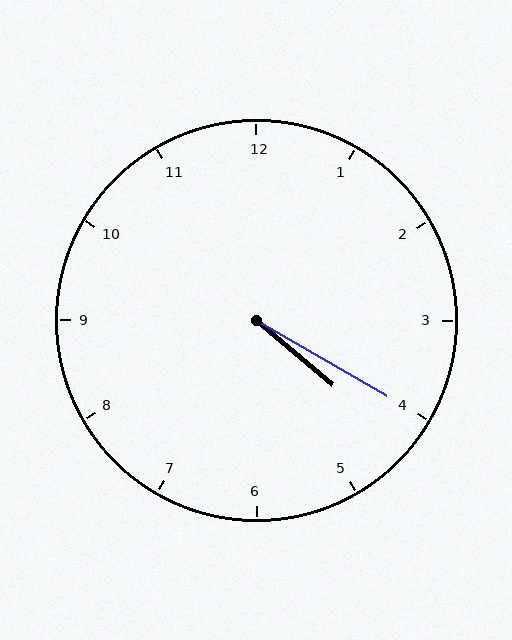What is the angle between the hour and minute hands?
Approximately 10 degrees.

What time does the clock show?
4:20.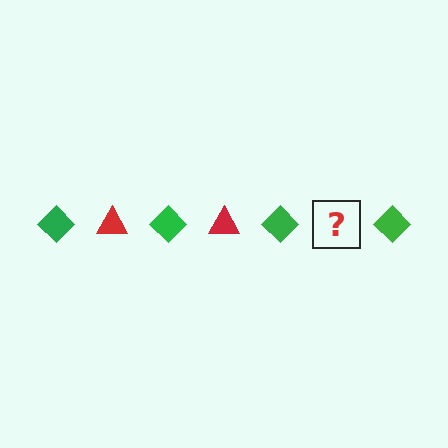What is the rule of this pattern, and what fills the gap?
The rule is that the pattern alternates between green diamond and red triangle. The gap should be filled with a red triangle.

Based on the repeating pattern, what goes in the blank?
The blank should be a red triangle.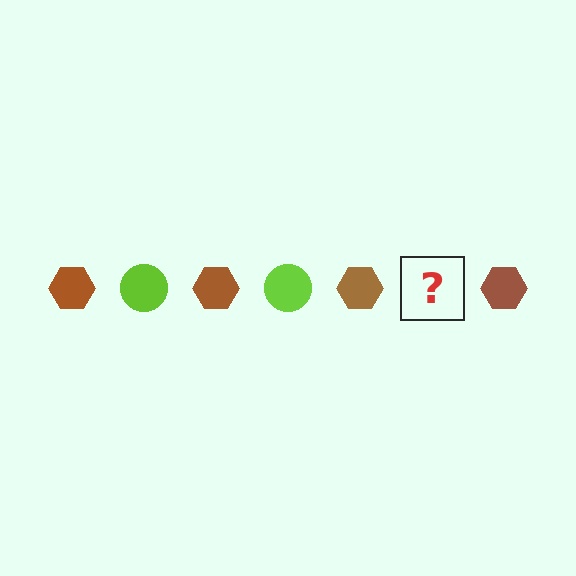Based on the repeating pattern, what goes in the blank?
The blank should be a lime circle.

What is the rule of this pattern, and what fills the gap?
The rule is that the pattern alternates between brown hexagon and lime circle. The gap should be filled with a lime circle.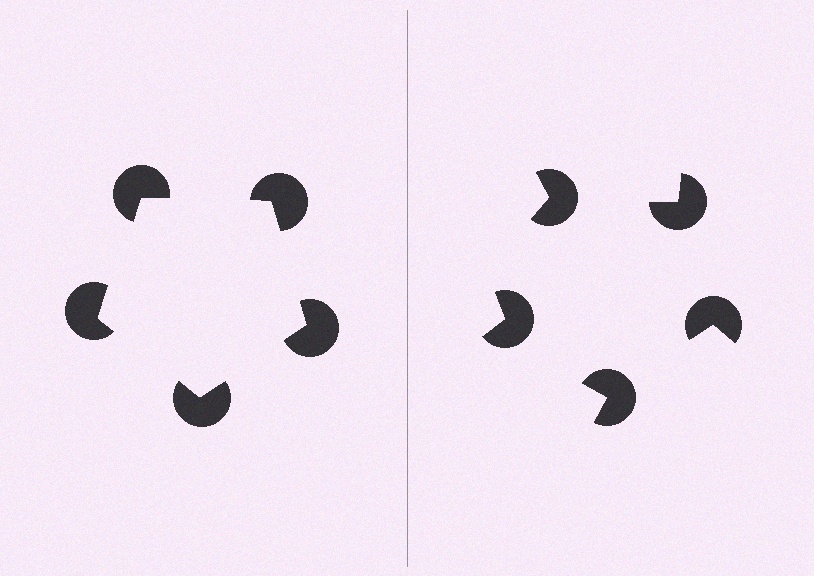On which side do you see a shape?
An illusory pentagon appears on the left side. On the right side the wedge cuts are rotated, so no coherent shape forms.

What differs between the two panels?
The pac-man discs are positioned identically on both sides; only the wedge orientations differ. On the left they align to a pentagon; on the right they are misaligned.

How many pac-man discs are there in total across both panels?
10 — 5 on each side.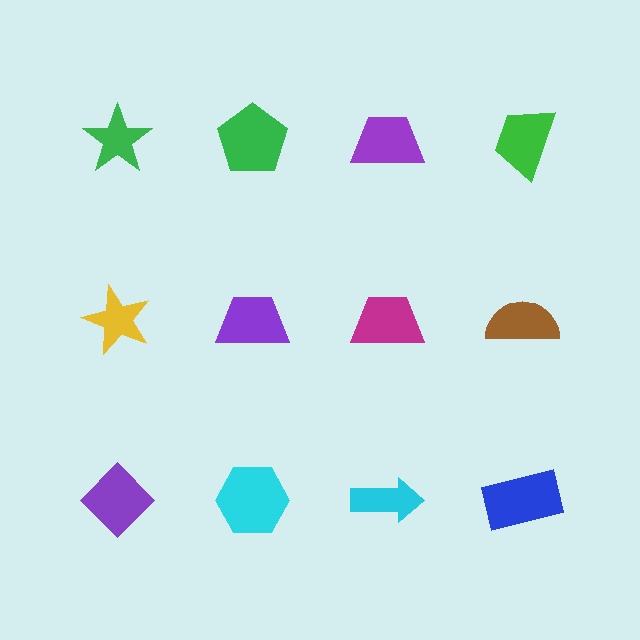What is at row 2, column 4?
A brown semicircle.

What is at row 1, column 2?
A green pentagon.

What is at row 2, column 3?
A magenta trapezoid.